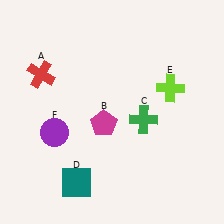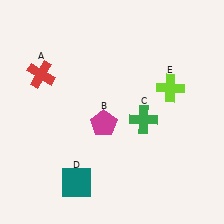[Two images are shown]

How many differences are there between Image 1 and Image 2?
There is 1 difference between the two images.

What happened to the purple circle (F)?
The purple circle (F) was removed in Image 2. It was in the bottom-left area of Image 1.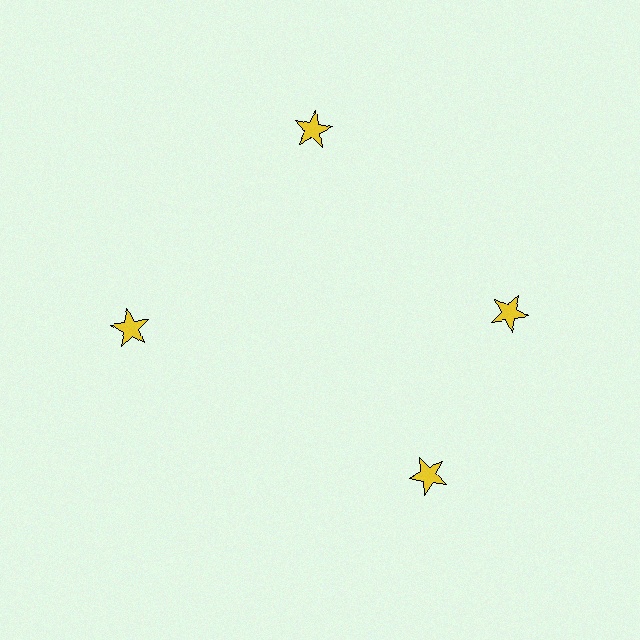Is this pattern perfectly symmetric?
No. The 4 yellow stars are arranged in a ring, but one element near the 6 o'clock position is rotated out of alignment along the ring, breaking the 4-fold rotational symmetry.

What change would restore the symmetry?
The symmetry would be restored by rotating it back into even spacing with its neighbors so that all 4 stars sit at equal angles and equal distance from the center.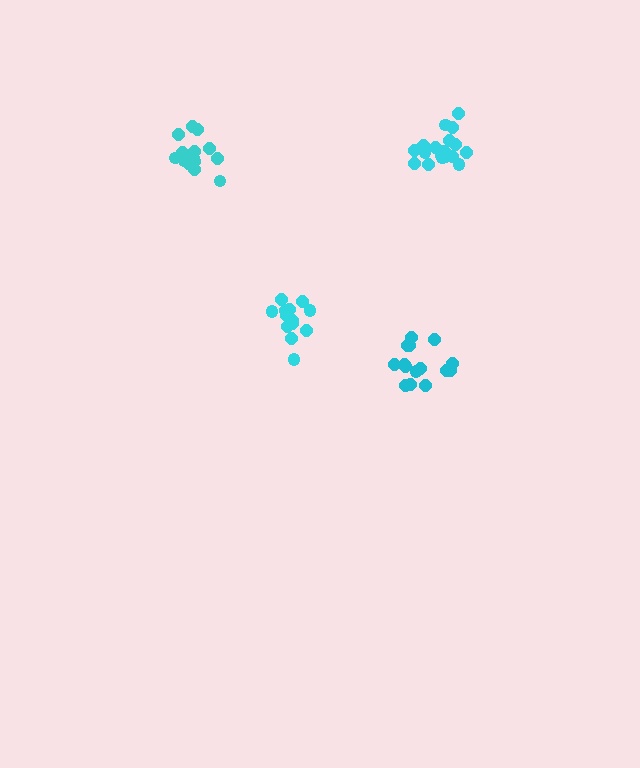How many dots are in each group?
Group 1: 14 dots, Group 2: 18 dots, Group 3: 15 dots, Group 4: 14 dots (61 total).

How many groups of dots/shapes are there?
There are 4 groups.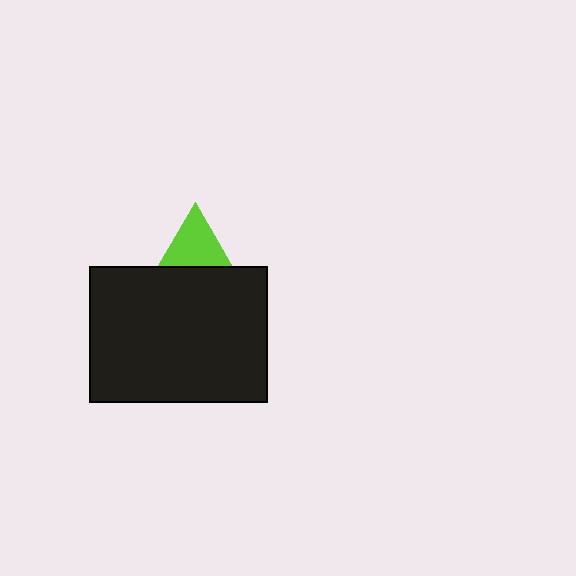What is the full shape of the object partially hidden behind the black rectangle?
The partially hidden object is a lime triangle.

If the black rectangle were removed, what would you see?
You would see the complete lime triangle.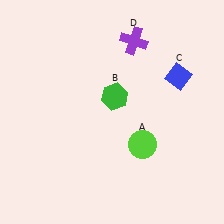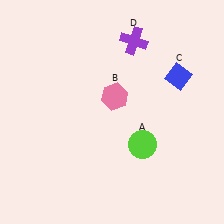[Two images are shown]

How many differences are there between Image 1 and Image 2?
There is 1 difference between the two images.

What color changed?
The hexagon (B) changed from green in Image 1 to pink in Image 2.